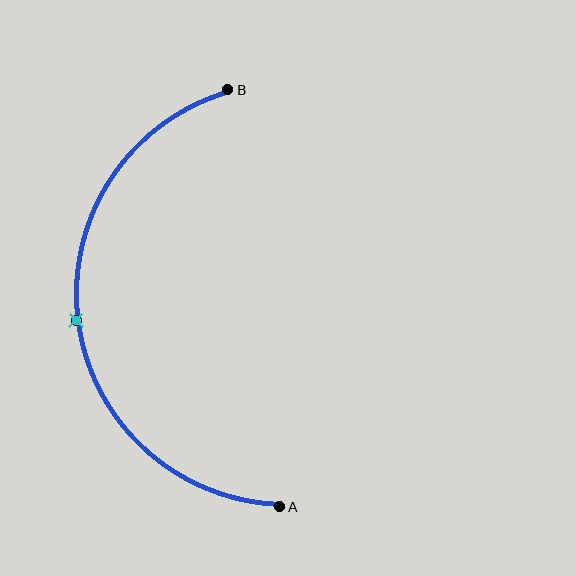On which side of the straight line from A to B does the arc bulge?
The arc bulges to the left of the straight line connecting A and B.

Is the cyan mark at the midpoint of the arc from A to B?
Yes. The cyan mark lies on the arc at equal arc-length from both A and B — it is the arc midpoint.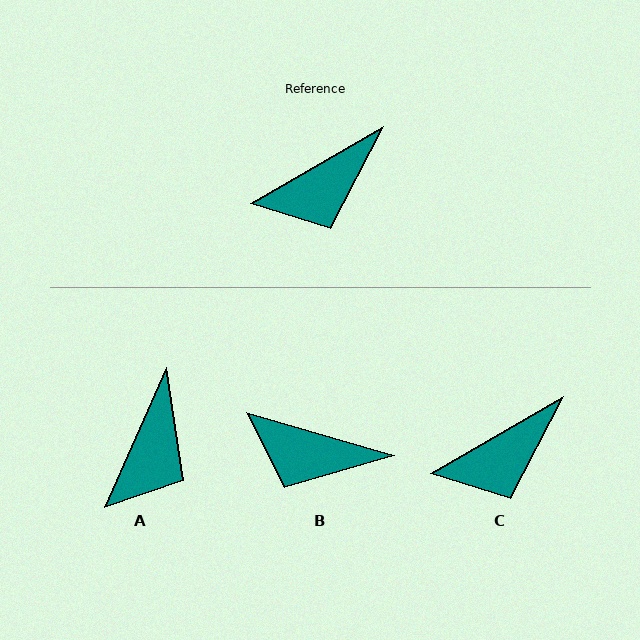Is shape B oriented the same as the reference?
No, it is off by about 46 degrees.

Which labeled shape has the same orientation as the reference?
C.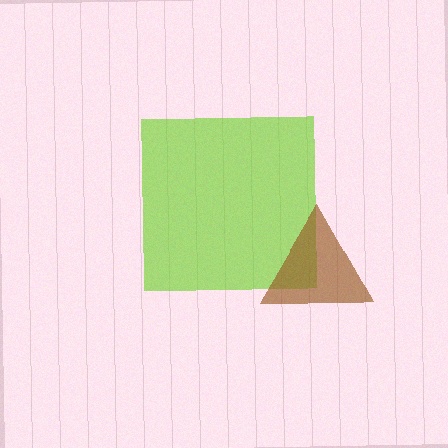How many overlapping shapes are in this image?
There are 2 overlapping shapes in the image.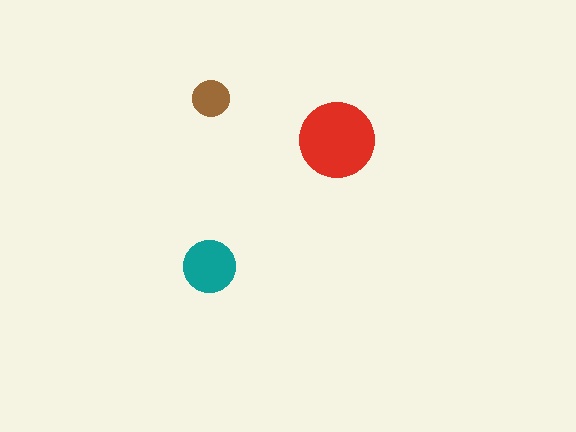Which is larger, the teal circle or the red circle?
The red one.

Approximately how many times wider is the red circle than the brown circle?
About 2 times wider.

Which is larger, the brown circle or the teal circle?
The teal one.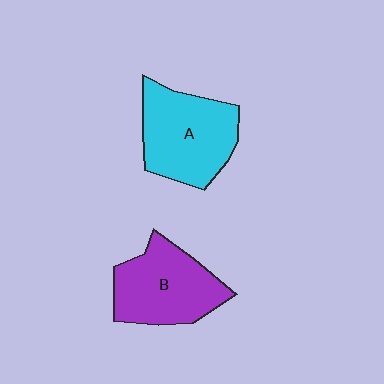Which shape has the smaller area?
Shape B (purple).